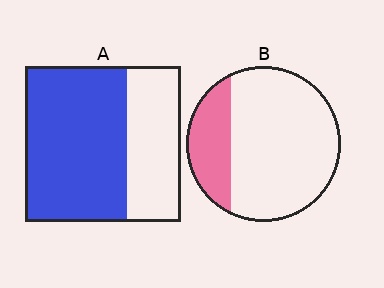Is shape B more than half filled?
No.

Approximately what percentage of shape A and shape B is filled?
A is approximately 65% and B is approximately 25%.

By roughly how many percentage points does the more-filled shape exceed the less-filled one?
By roughly 40 percentage points (A over B).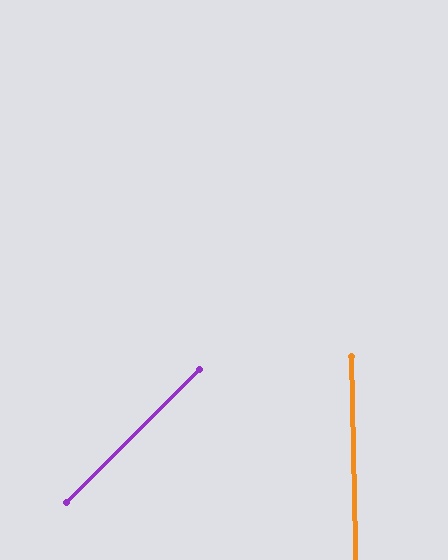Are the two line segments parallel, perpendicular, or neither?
Neither parallel nor perpendicular — they differ by about 46°.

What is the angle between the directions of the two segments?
Approximately 46 degrees.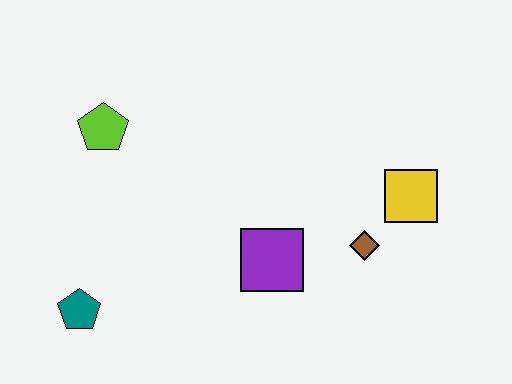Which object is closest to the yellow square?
The brown diamond is closest to the yellow square.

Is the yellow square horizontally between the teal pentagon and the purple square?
No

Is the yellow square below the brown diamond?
No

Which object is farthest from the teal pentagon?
The yellow square is farthest from the teal pentagon.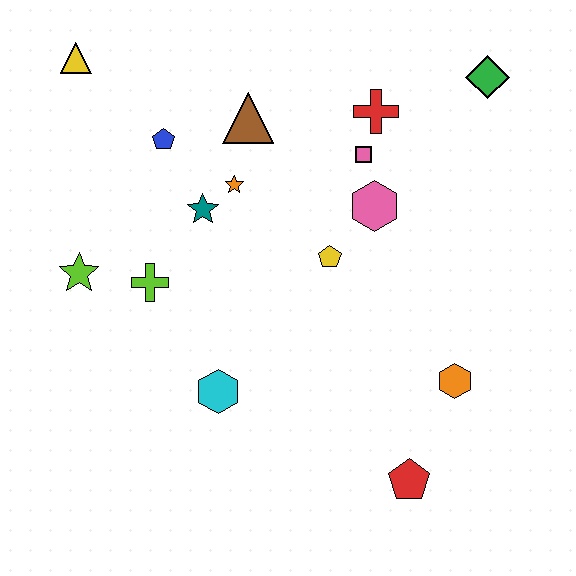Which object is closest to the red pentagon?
The orange hexagon is closest to the red pentagon.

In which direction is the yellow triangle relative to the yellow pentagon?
The yellow triangle is to the left of the yellow pentagon.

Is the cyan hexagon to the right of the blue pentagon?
Yes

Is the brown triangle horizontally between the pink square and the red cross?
No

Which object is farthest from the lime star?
The green diamond is farthest from the lime star.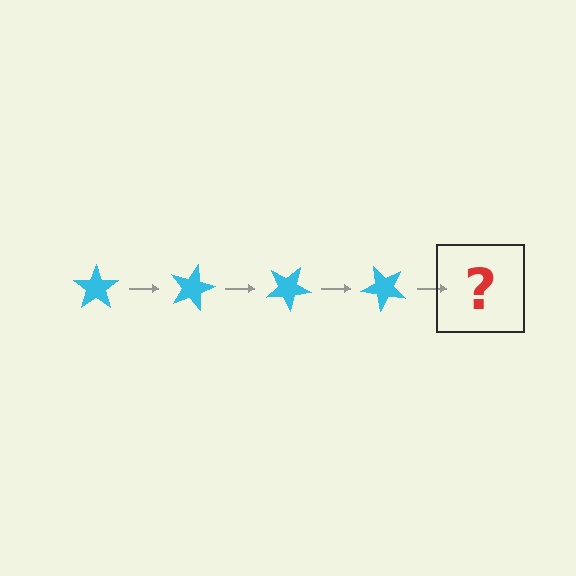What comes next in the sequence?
The next element should be a cyan star rotated 60 degrees.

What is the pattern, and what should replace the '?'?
The pattern is that the star rotates 15 degrees each step. The '?' should be a cyan star rotated 60 degrees.